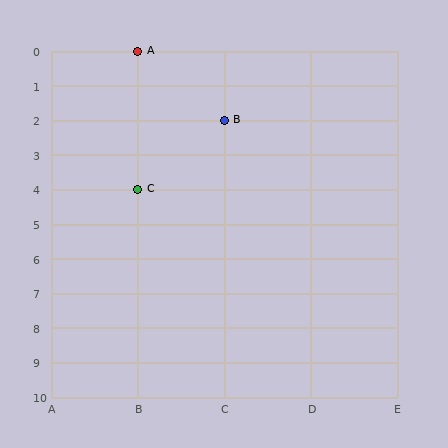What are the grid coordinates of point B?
Point B is at grid coordinates (C, 2).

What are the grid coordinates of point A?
Point A is at grid coordinates (B, 0).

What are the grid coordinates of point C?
Point C is at grid coordinates (B, 4).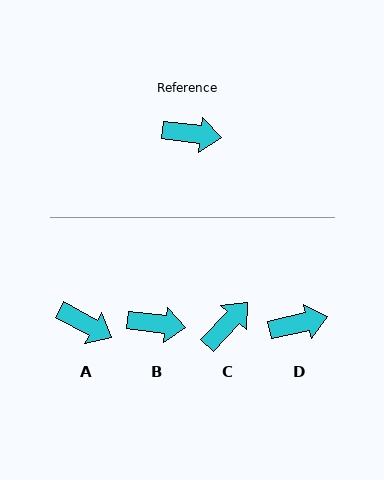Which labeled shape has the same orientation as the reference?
B.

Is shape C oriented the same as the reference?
No, it is off by about 54 degrees.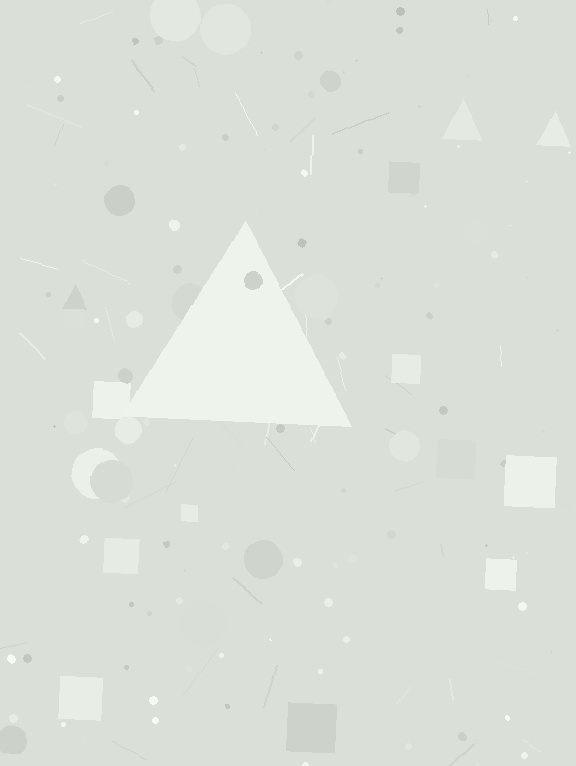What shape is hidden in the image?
A triangle is hidden in the image.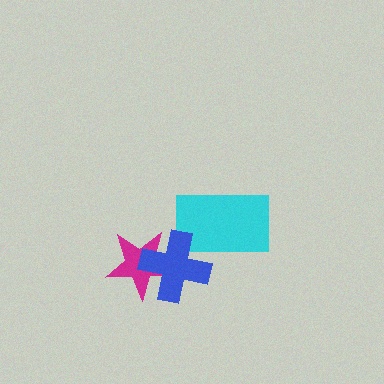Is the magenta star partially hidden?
Yes, it is partially covered by another shape.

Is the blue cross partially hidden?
No, no other shape covers it.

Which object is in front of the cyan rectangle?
The blue cross is in front of the cyan rectangle.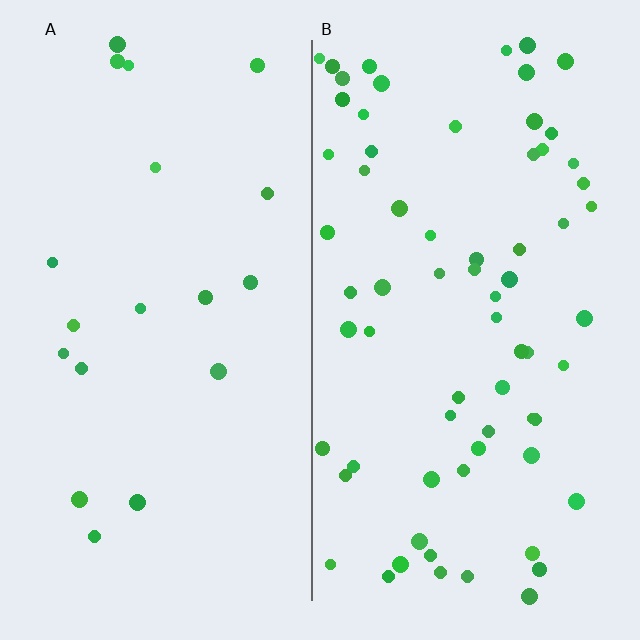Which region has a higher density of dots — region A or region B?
B (the right).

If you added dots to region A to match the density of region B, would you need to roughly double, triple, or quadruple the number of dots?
Approximately quadruple.